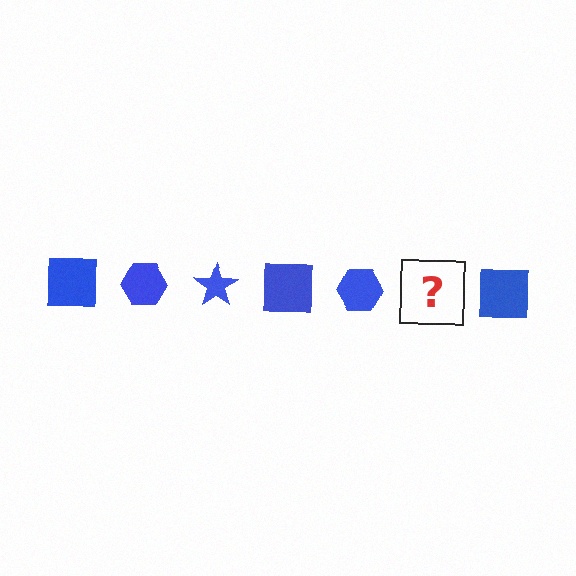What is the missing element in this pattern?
The missing element is a blue star.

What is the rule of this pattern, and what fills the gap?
The rule is that the pattern cycles through square, hexagon, star shapes in blue. The gap should be filled with a blue star.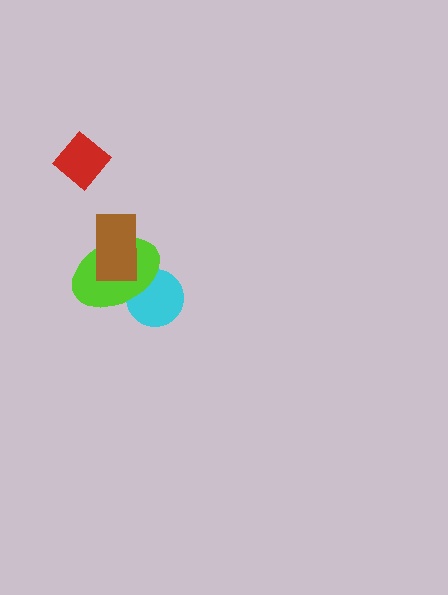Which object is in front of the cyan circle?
The lime ellipse is in front of the cyan circle.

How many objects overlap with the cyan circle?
1 object overlaps with the cyan circle.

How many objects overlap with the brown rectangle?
1 object overlaps with the brown rectangle.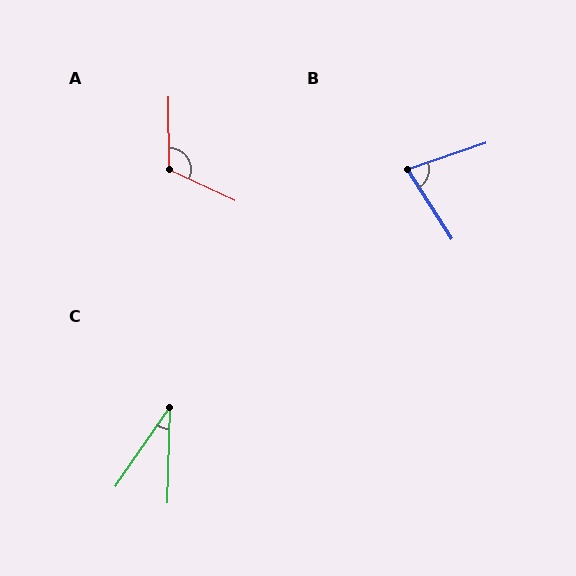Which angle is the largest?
A, at approximately 115 degrees.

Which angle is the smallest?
C, at approximately 33 degrees.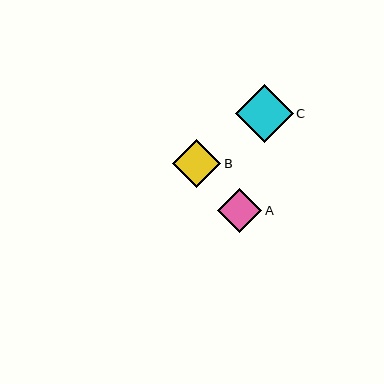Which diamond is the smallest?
Diamond A is the smallest with a size of approximately 44 pixels.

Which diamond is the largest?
Diamond C is the largest with a size of approximately 58 pixels.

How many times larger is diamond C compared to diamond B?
Diamond C is approximately 1.2 times the size of diamond B.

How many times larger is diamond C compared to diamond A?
Diamond C is approximately 1.3 times the size of diamond A.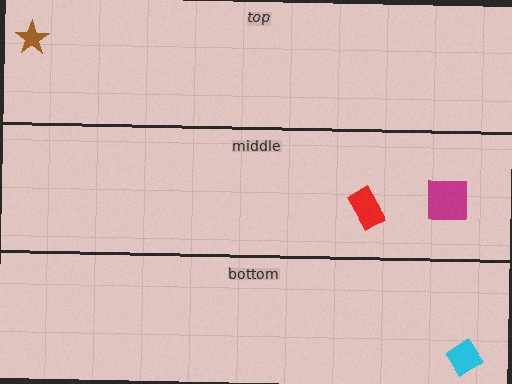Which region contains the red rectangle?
The middle region.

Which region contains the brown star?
The top region.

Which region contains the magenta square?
The middle region.